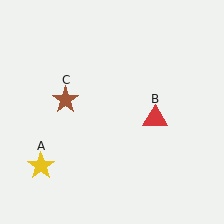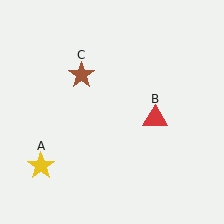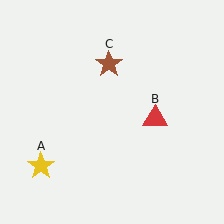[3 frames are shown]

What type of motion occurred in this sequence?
The brown star (object C) rotated clockwise around the center of the scene.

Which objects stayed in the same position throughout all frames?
Yellow star (object A) and red triangle (object B) remained stationary.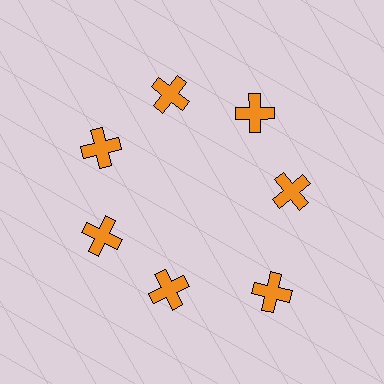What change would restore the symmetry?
The symmetry would be restored by moving it inward, back onto the ring so that all 7 crosses sit at equal angles and equal distance from the center.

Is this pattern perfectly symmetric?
No. The 7 orange crosses are arranged in a ring, but one element near the 5 o'clock position is pushed outward from the center, breaking the 7-fold rotational symmetry.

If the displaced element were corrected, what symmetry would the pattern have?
It would have 7-fold rotational symmetry — the pattern would map onto itself every 51 degrees.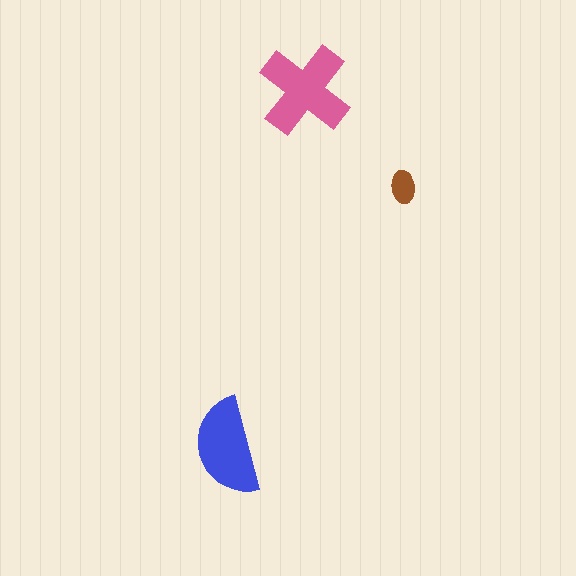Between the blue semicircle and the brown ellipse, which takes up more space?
The blue semicircle.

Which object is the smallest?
The brown ellipse.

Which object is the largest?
The pink cross.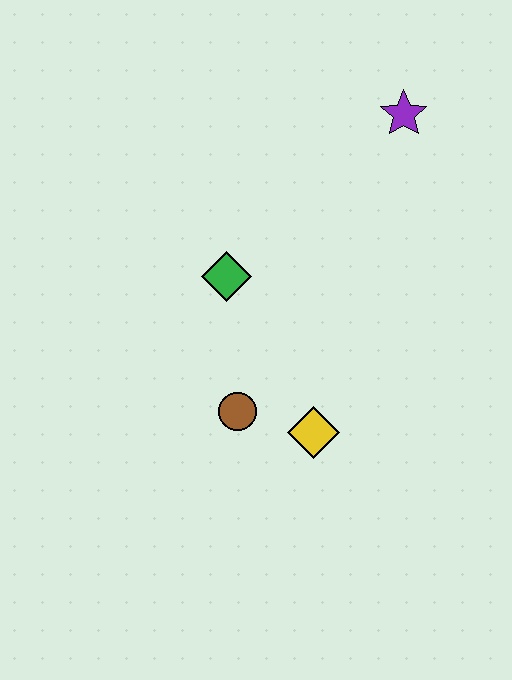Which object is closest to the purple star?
The green diamond is closest to the purple star.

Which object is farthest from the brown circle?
The purple star is farthest from the brown circle.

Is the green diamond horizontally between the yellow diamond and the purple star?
No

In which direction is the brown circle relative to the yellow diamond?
The brown circle is to the left of the yellow diamond.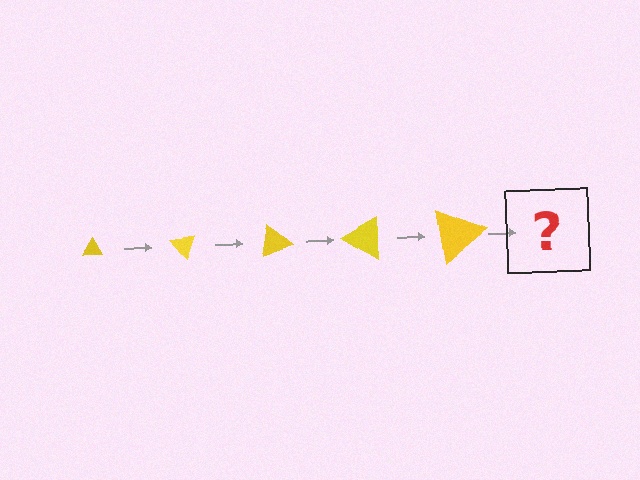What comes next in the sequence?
The next element should be a triangle, larger than the previous one and rotated 250 degrees from the start.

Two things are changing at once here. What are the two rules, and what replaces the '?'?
The two rules are that the triangle grows larger each step and it rotates 50 degrees each step. The '?' should be a triangle, larger than the previous one and rotated 250 degrees from the start.